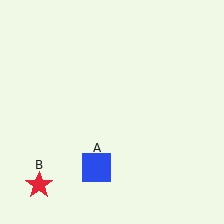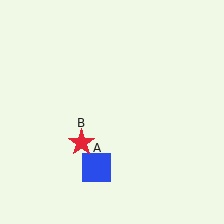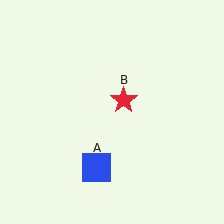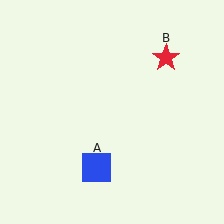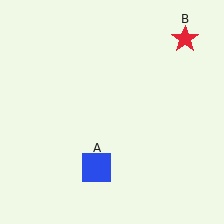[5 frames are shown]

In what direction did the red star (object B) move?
The red star (object B) moved up and to the right.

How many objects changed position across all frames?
1 object changed position: red star (object B).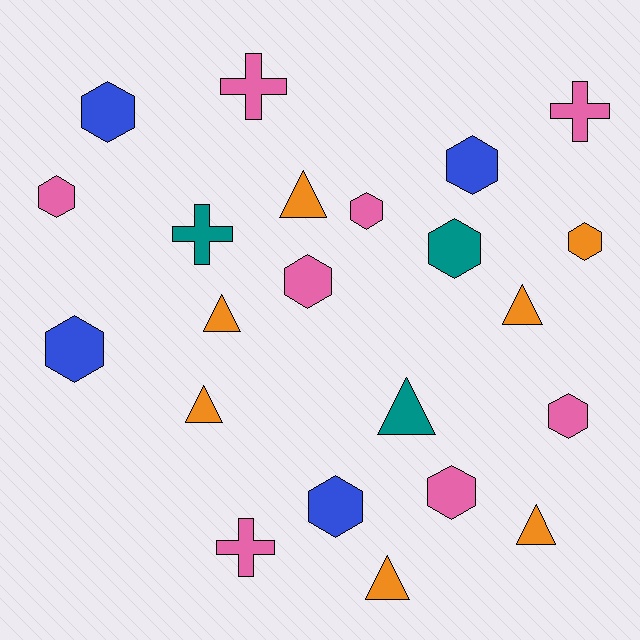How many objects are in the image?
There are 22 objects.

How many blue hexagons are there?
There are 4 blue hexagons.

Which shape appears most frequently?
Hexagon, with 11 objects.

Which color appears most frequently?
Pink, with 8 objects.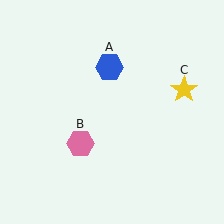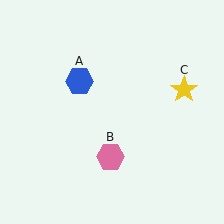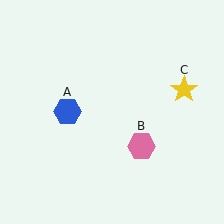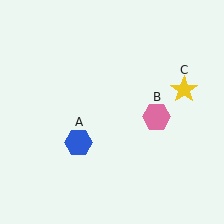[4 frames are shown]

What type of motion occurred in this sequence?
The blue hexagon (object A), pink hexagon (object B) rotated counterclockwise around the center of the scene.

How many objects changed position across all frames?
2 objects changed position: blue hexagon (object A), pink hexagon (object B).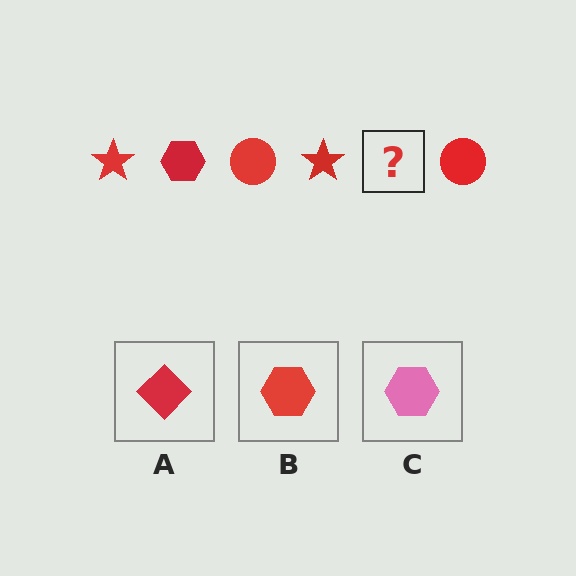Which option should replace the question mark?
Option B.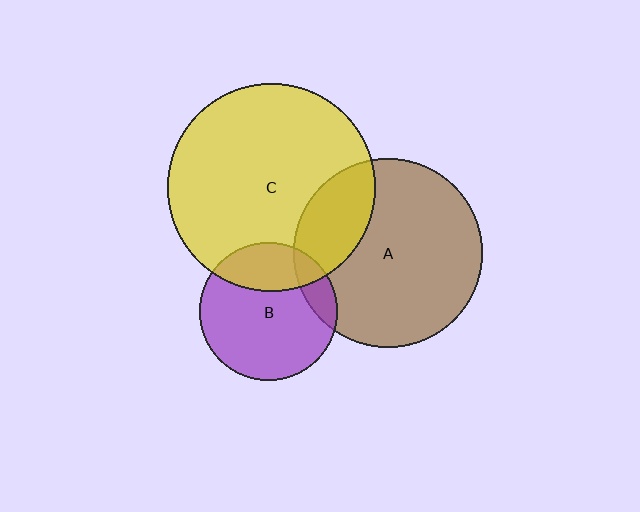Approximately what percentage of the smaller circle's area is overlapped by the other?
Approximately 25%.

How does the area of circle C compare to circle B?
Approximately 2.3 times.